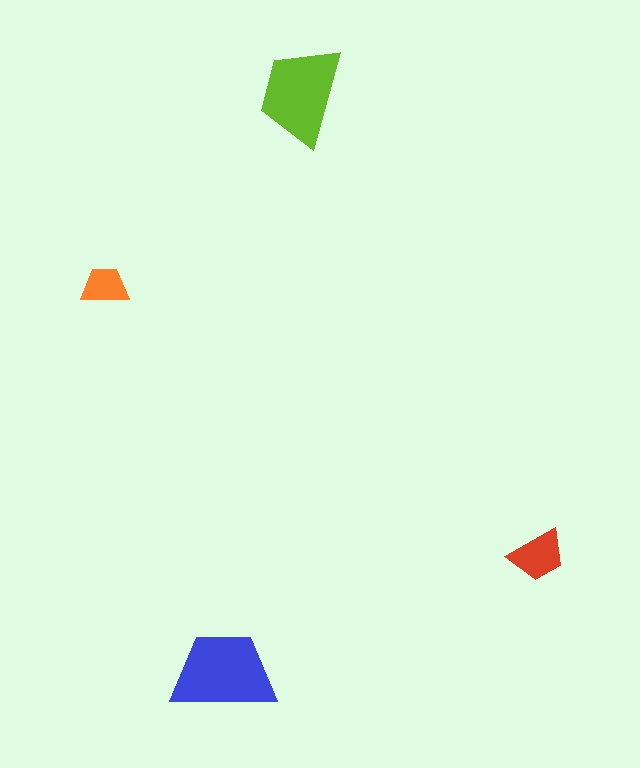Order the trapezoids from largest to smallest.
the blue one, the lime one, the red one, the orange one.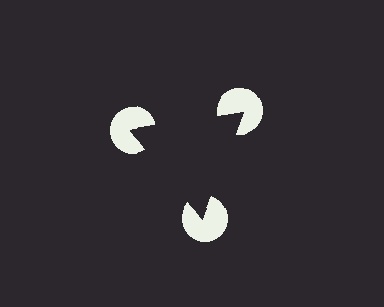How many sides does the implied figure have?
3 sides.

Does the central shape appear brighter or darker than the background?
It typically appears slightly darker than the background, even though no actual brightness change is drawn.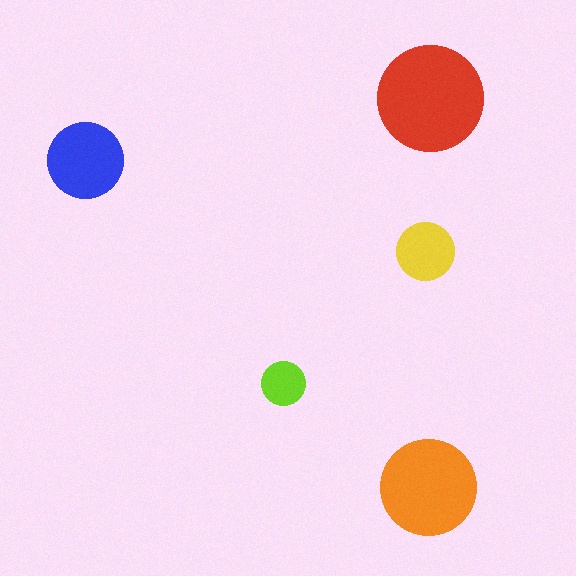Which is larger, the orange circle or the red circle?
The red one.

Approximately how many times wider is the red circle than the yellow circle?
About 2 times wider.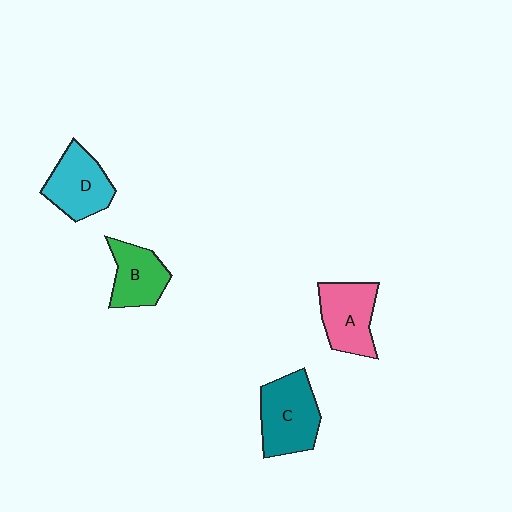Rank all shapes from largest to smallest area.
From largest to smallest: C (teal), D (cyan), A (pink), B (green).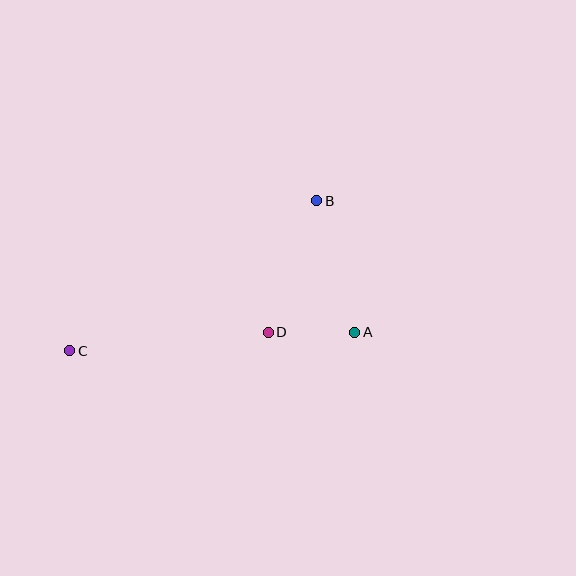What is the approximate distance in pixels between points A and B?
The distance between A and B is approximately 137 pixels.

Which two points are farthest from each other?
Points B and C are farthest from each other.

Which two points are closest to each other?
Points A and D are closest to each other.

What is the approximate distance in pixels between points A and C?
The distance between A and C is approximately 285 pixels.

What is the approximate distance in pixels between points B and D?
The distance between B and D is approximately 140 pixels.